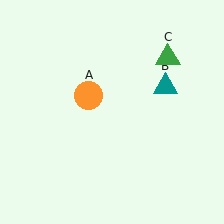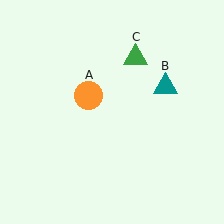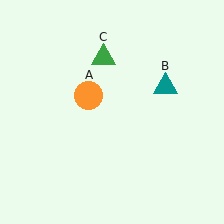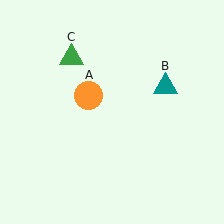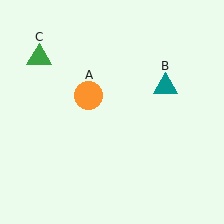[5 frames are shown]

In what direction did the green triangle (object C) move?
The green triangle (object C) moved left.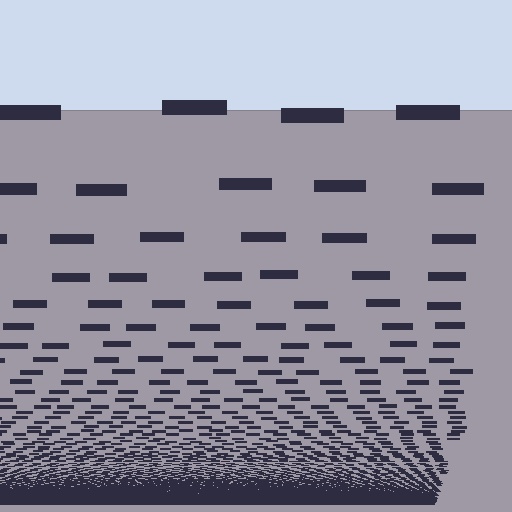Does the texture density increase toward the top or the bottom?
Density increases toward the bottom.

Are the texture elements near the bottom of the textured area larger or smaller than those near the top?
Smaller. The gradient is inverted — elements near the bottom are smaller and denser.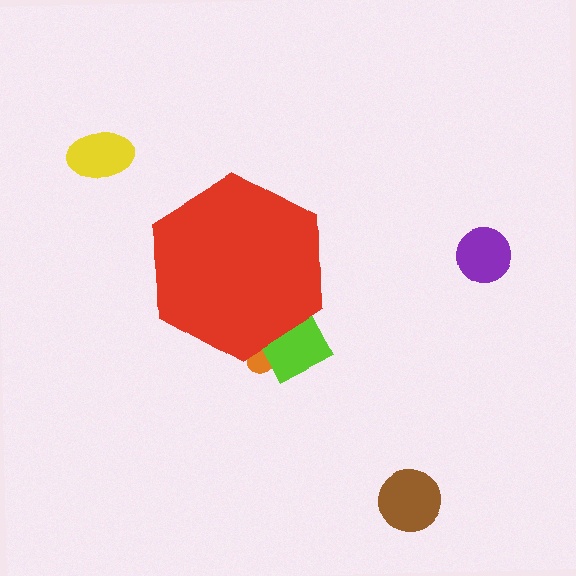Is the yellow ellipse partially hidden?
No, the yellow ellipse is fully visible.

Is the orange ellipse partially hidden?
Yes, the orange ellipse is partially hidden behind the red hexagon.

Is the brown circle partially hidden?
No, the brown circle is fully visible.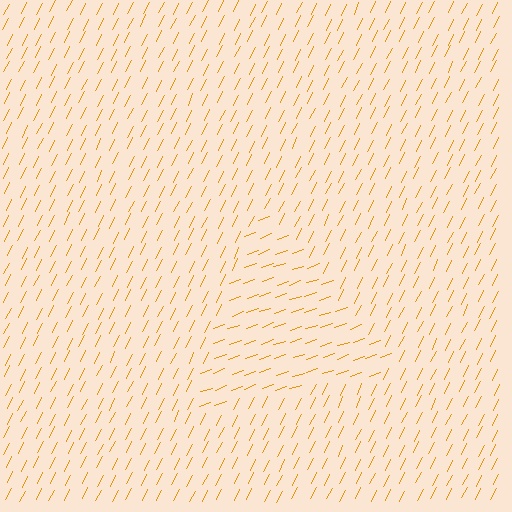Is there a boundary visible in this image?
Yes, there is a texture boundary formed by a change in line orientation.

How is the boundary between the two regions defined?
The boundary is defined purely by a change in line orientation (approximately 45 degrees difference). All lines are the same color and thickness.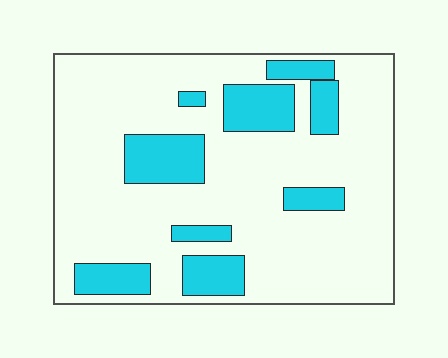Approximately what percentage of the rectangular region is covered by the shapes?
Approximately 20%.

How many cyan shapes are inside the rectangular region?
9.